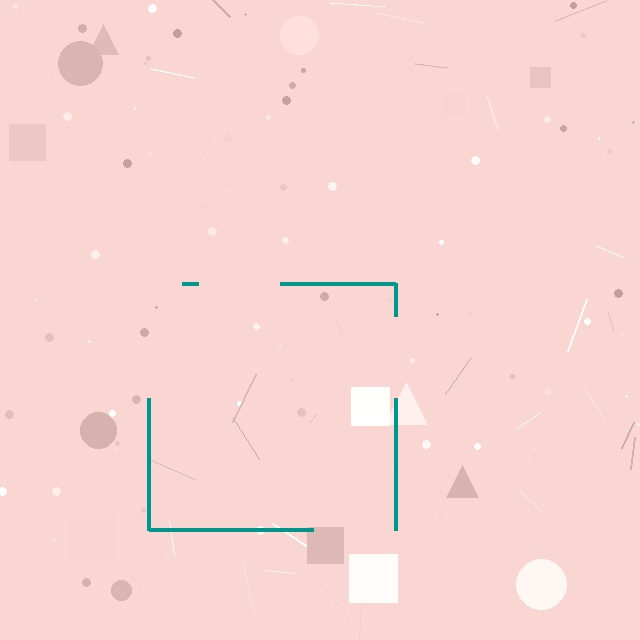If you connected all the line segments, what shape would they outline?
They would outline a square.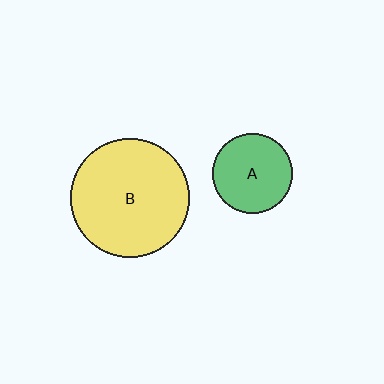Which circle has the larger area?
Circle B (yellow).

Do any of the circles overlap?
No, none of the circles overlap.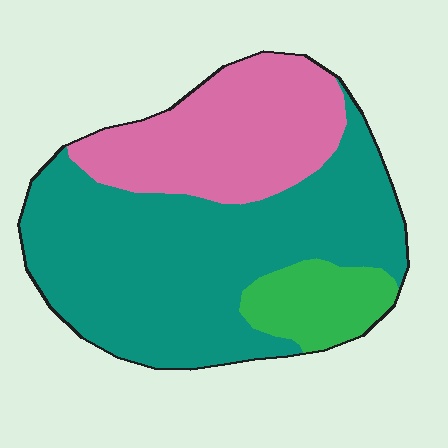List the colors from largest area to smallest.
From largest to smallest: teal, pink, green.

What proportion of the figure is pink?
Pink takes up about one third (1/3) of the figure.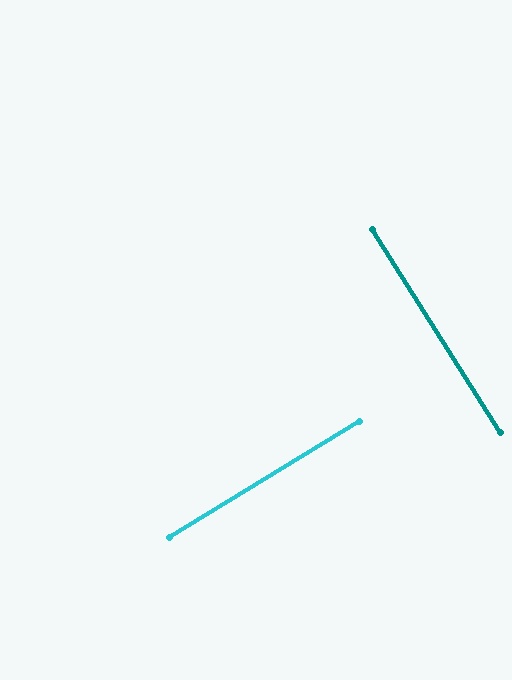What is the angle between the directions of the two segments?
Approximately 89 degrees.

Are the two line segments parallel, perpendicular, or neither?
Perpendicular — they meet at approximately 89°.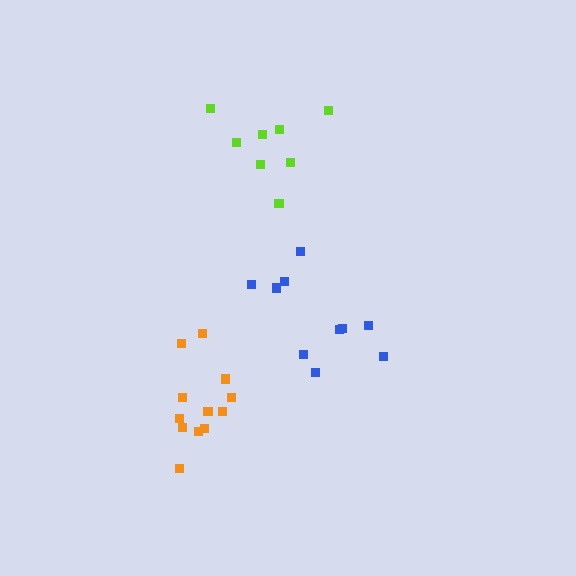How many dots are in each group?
Group 1: 12 dots, Group 2: 8 dots, Group 3: 10 dots (30 total).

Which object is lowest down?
The orange cluster is bottommost.